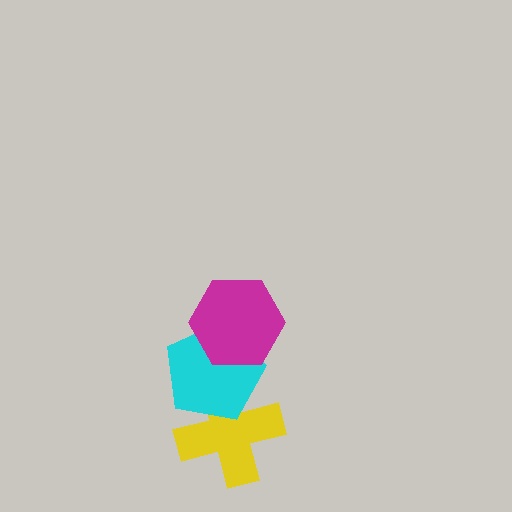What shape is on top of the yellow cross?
The cyan pentagon is on top of the yellow cross.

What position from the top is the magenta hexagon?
The magenta hexagon is 1st from the top.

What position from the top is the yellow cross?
The yellow cross is 3rd from the top.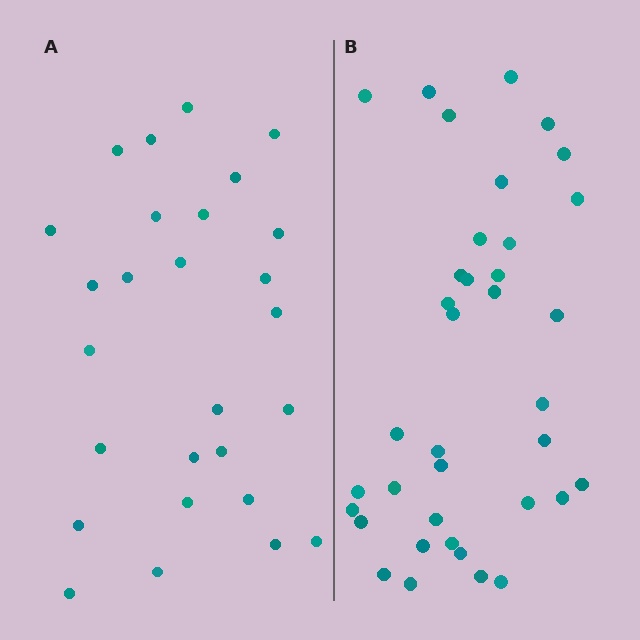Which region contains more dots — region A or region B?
Region B (the right region) has more dots.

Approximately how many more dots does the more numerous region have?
Region B has roughly 10 or so more dots than region A.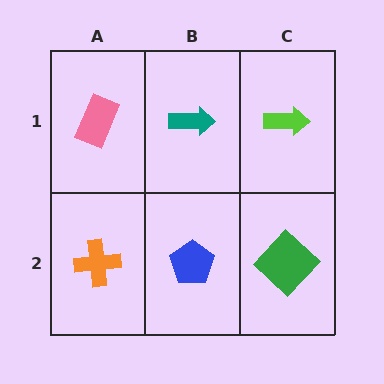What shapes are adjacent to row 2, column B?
A teal arrow (row 1, column B), an orange cross (row 2, column A), a green diamond (row 2, column C).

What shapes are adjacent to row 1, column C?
A green diamond (row 2, column C), a teal arrow (row 1, column B).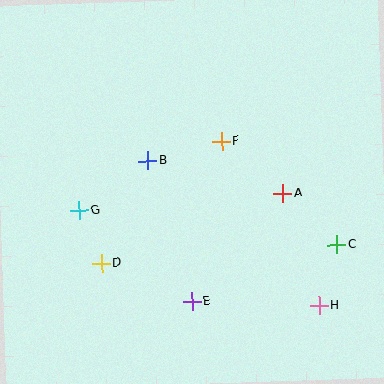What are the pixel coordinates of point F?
Point F is at (222, 141).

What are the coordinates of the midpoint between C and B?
The midpoint between C and B is at (242, 203).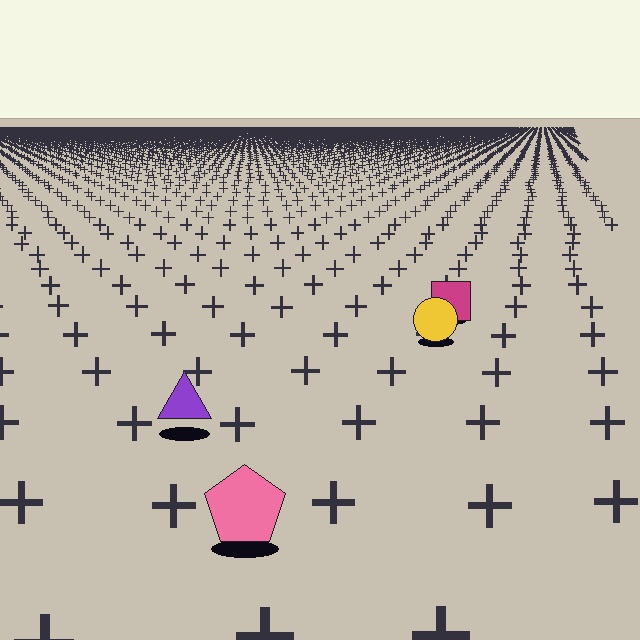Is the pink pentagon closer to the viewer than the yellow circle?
Yes. The pink pentagon is closer — you can tell from the texture gradient: the ground texture is coarser near it.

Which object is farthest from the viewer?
The magenta square is farthest from the viewer. It appears smaller and the ground texture around it is denser.